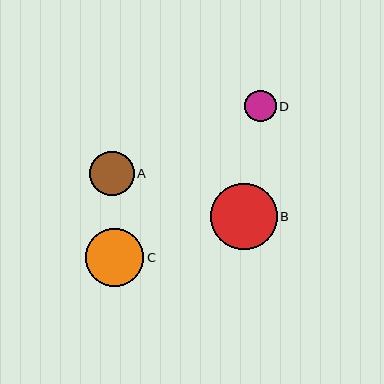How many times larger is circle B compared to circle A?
Circle B is approximately 1.5 times the size of circle A.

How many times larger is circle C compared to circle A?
Circle C is approximately 1.3 times the size of circle A.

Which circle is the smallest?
Circle D is the smallest with a size of approximately 31 pixels.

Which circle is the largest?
Circle B is the largest with a size of approximately 67 pixels.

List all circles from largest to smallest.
From largest to smallest: B, C, A, D.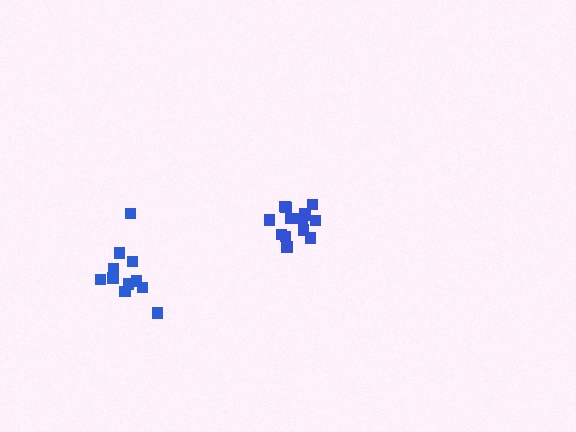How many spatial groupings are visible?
There are 2 spatial groupings.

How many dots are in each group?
Group 1: 12 dots, Group 2: 14 dots (26 total).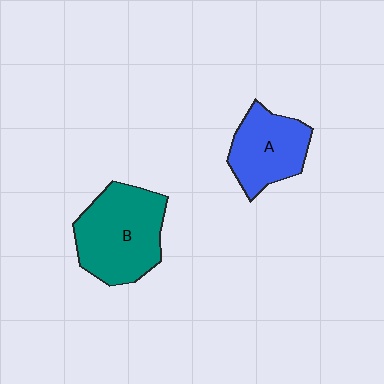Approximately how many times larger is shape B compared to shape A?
Approximately 1.4 times.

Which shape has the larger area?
Shape B (teal).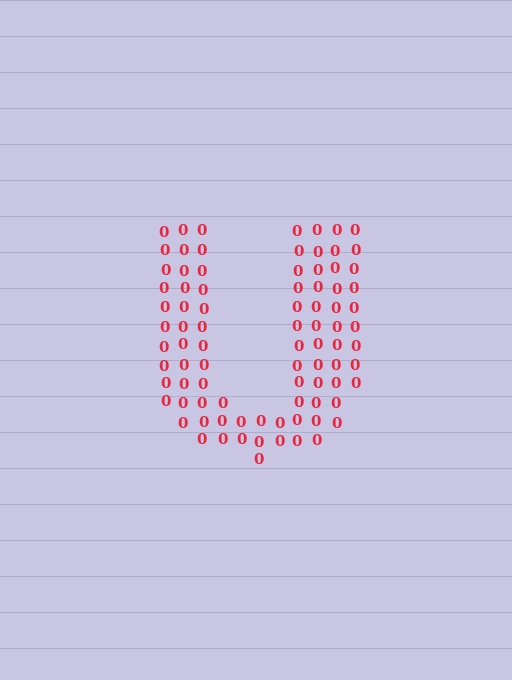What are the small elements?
The small elements are digit 0's.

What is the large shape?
The large shape is the letter U.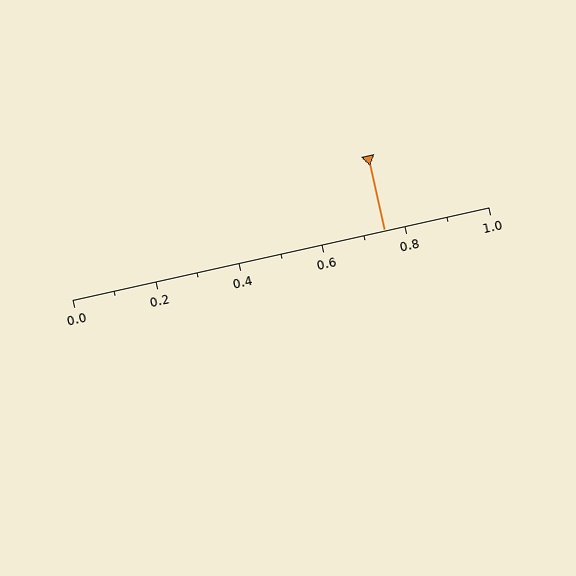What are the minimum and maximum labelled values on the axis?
The axis runs from 0.0 to 1.0.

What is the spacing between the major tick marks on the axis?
The major ticks are spaced 0.2 apart.